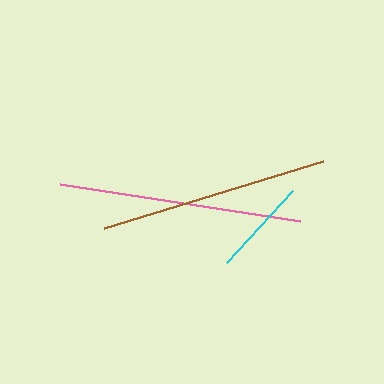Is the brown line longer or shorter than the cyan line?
The brown line is longer than the cyan line.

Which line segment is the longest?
The pink line is the longest at approximately 243 pixels.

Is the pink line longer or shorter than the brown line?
The pink line is longer than the brown line.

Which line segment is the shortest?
The cyan line is the shortest at approximately 97 pixels.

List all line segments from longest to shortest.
From longest to shortest: pink, brown, cyan.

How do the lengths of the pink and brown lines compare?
The pink and brown lines are approximately the same length.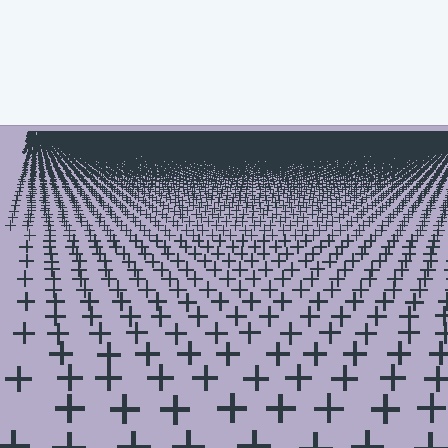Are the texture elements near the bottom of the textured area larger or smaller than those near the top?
Larger. Near the bottom, elements are closer to the viewer and appear at a bigger on-screen size.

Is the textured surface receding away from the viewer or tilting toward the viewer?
The surface is receding away from the viewer. Texture elements get smaller and denser toward the top.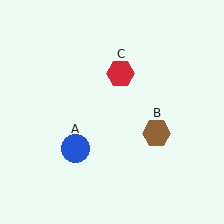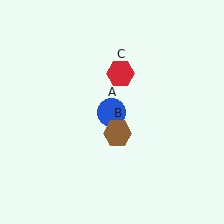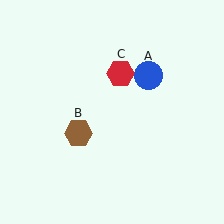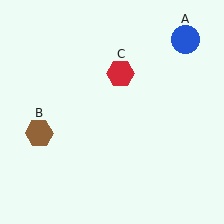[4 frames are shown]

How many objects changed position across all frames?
2 objects changed position: blue circle (object A), brown hexagon (object B).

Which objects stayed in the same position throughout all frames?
Red hexagon (object C) remained stationary.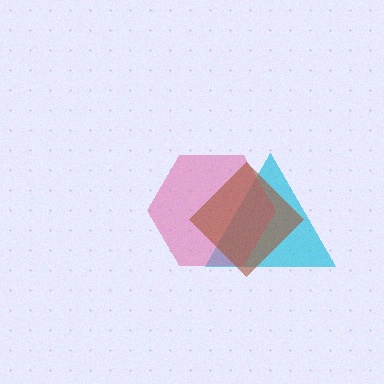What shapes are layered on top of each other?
The layered shapes are: a cyan triangle, a pink hexagon, a brown diamond.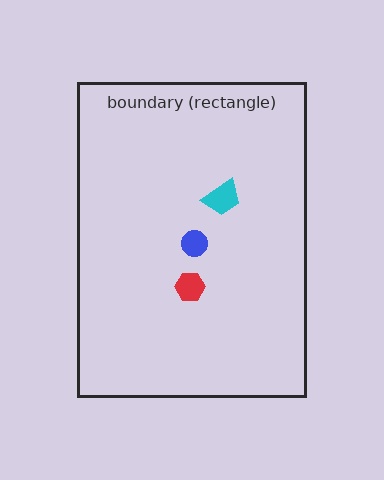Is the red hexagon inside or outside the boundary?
Inside.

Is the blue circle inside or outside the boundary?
Inside.